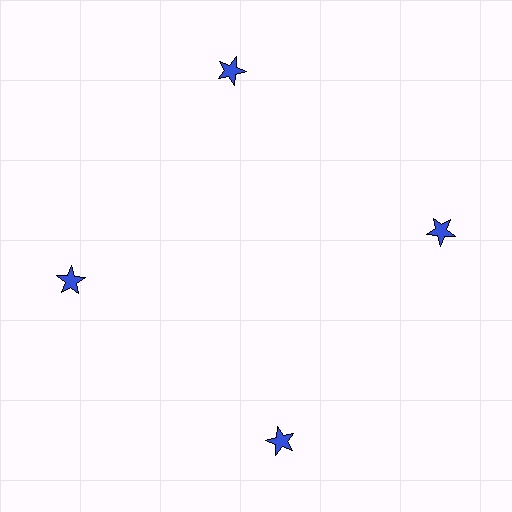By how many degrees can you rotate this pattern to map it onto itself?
The pattern maps onto itself every 90 degrees of rotation.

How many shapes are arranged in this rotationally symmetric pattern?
There are 4 shapes, arranged in 4 groups of 1.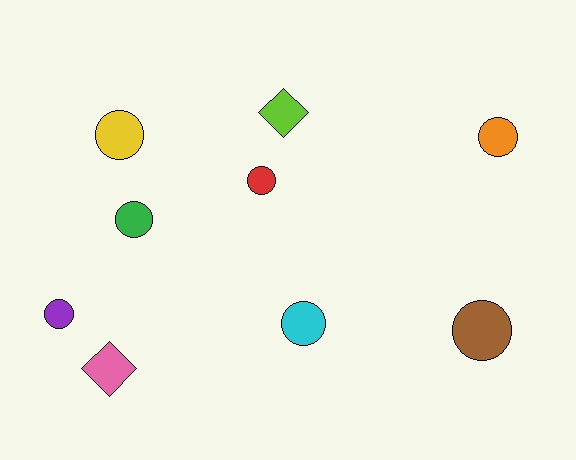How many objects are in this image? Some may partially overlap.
There are 9 objects.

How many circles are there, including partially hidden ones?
There are 7 circles.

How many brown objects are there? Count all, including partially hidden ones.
There is 1 brown object.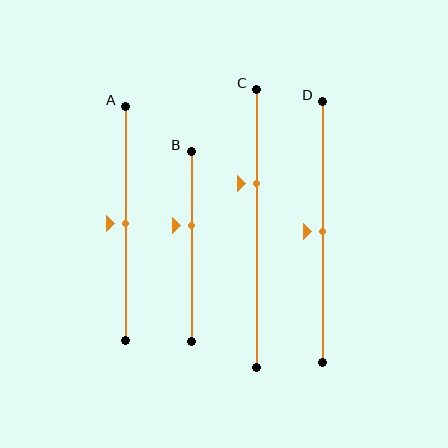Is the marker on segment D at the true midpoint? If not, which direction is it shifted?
Yes, the marker on segment D is at the true midpoint.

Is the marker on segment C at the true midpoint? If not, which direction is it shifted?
No, the marker on segment C is shifted upward by about 16% of the segment length.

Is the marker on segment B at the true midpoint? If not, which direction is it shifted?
No, the marker on segment B is shifted upward by about 11% of the segment length.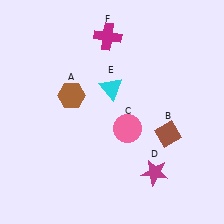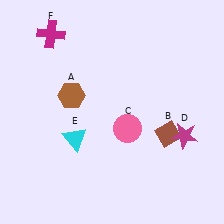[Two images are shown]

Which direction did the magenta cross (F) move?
The magenta cross (F) moved left.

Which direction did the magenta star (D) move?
The magenta star (D) moved up.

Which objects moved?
The objects that moved are: the magenta star (D), the cyan triangle (E), the magenta cross (F).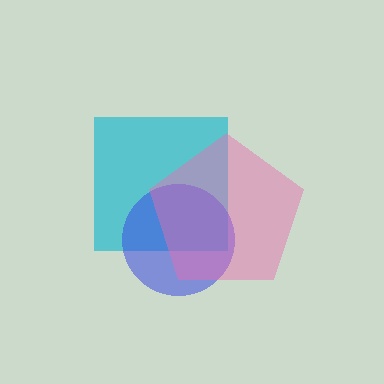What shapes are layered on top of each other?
The layered shapes are: a cyan square, a blue circle, a pink pentagon.